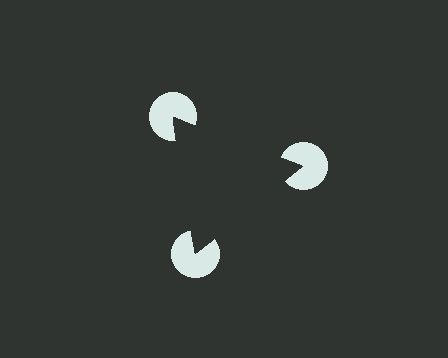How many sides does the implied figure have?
3 sides.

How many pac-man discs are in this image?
There are 3 — one at each vertex of the illusory triangle.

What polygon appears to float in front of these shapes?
An illusory triangle — its edges are inferred from the aligned wedge cuts in the pac-man discs, not physically drawn.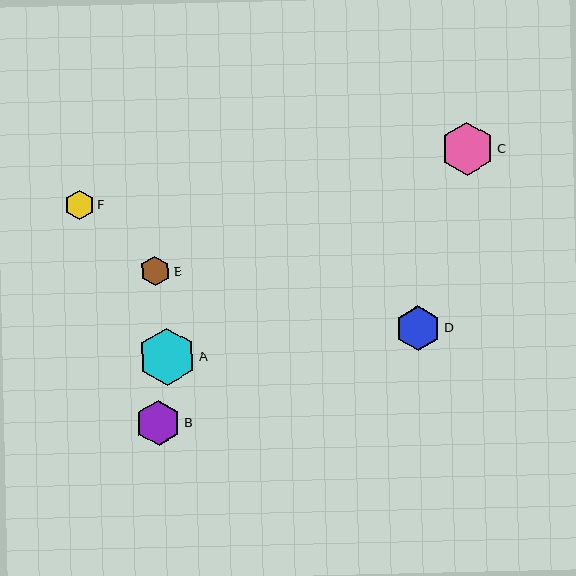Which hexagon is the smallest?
Hexagon F is the smallest with a size of approximately 29 pixels.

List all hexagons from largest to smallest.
From largest to smallest: A, C, B, D, E, F.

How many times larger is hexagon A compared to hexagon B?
Hexagon A is approximately 1.3 times the size of hexagon B.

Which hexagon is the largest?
Hexagon A is the largest with a size of approximately 58 pixels.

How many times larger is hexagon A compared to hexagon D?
Hexagon A is approximately 1.3 times the size of hexagon D.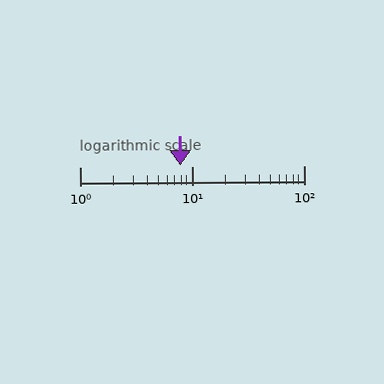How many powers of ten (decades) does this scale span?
The scale spans 2 decades, from 1 to 100.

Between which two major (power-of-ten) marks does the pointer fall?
The pointer is between 1 and 10.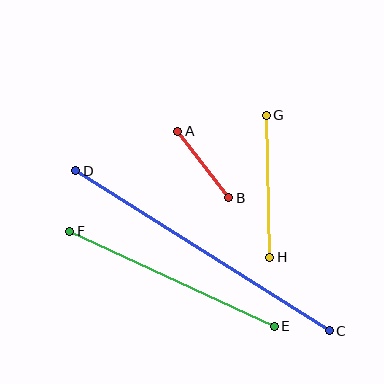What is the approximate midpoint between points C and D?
The midpoint is at approximately (202, 251) pixels.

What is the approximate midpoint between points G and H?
The midpoint is at approximately (268, 186) pixels.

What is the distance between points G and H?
The distance is approximately 142 pixels.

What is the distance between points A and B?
The distance is approximately 84 pixels.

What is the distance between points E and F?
The distance is approximately 225 pixels.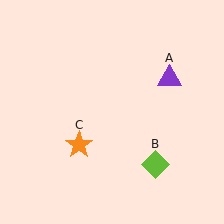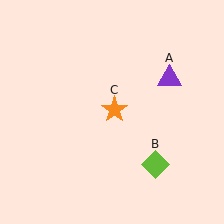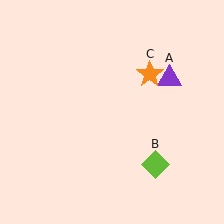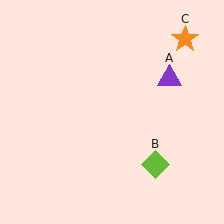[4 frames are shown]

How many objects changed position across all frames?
1 object changed position: orange star (object C).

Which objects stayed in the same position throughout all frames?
Purple triangle (object A) and lime diamond (object B) remained stationary.